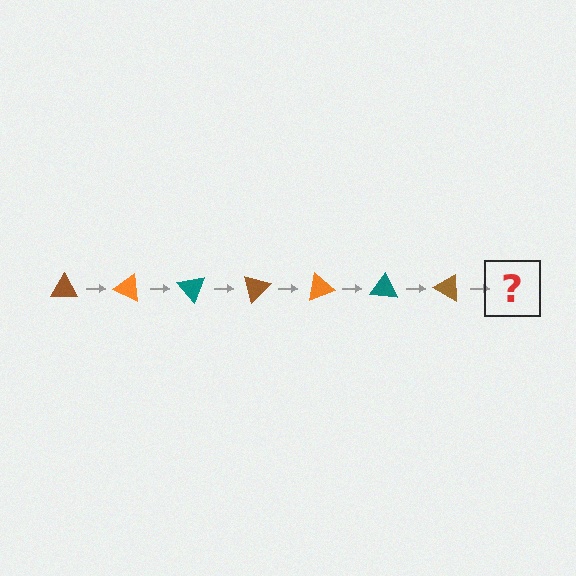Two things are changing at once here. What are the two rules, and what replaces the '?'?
The two rules are that it rotates 25 degrees each step and the color cycles through brown, orange, and teal. The '?' should be an orange triangle, rotated 175 degrees from the start.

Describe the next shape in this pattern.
It should be an orange triangle, rotated 175 degrees from the start.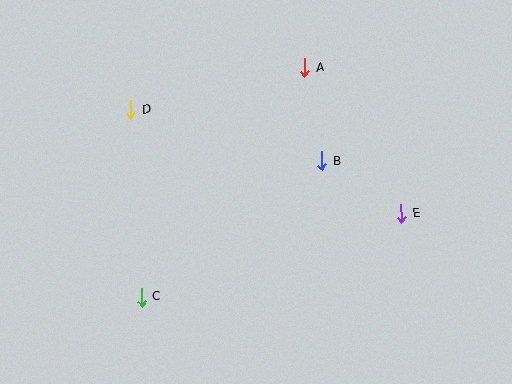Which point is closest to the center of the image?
Point B at (322, 161) is closest to the center.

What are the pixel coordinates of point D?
Point D is at (131, 110).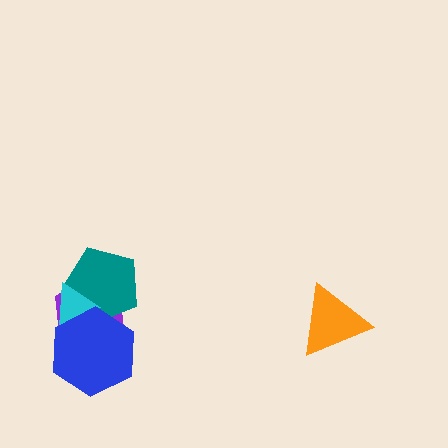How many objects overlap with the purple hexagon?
3 objects overlap with the purple hexagon.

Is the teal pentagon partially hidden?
Yes, it is partially covered by another shape.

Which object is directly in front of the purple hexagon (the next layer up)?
The teal pentagon is directly in front of the purple hexagon.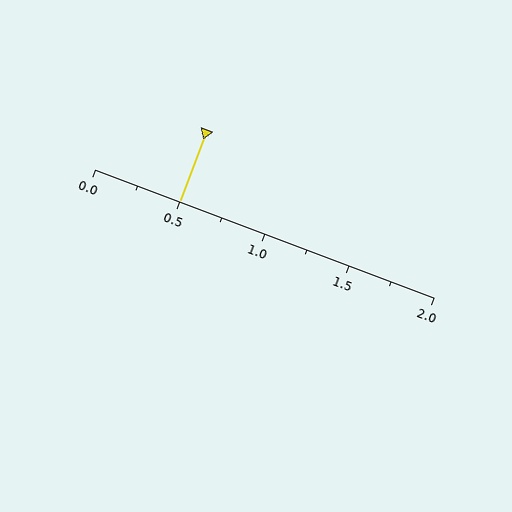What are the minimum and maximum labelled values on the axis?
The axis runs from 0.0 to 2.0.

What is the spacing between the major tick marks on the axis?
The major ticks are spaced 0.5 apart.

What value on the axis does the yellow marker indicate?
The marker indicates approximately 0.5.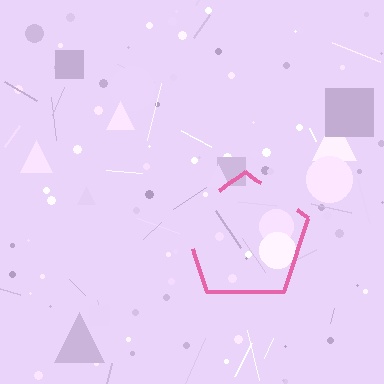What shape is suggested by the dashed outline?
The dashed outline suggests a pentagon.